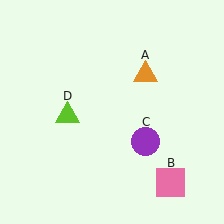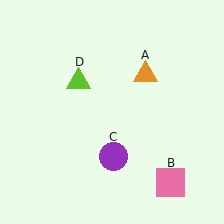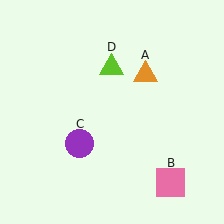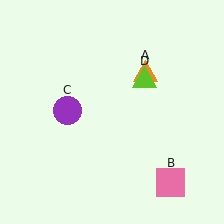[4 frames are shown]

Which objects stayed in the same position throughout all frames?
Orange triangle (object A) and pink square (object B) remained stationary.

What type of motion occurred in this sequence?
The purple circle (object C), lime triangle (object D) rotated clockwise around the center of the scene.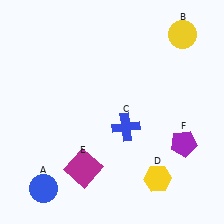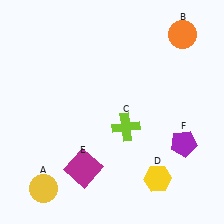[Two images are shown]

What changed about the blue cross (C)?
In Image 1, C is blue. In Image 2, it changed to lime.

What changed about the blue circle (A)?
In Image 1, A is blue. In Image 2, it changed to yellow.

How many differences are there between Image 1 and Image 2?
There are 3 differences between the two images.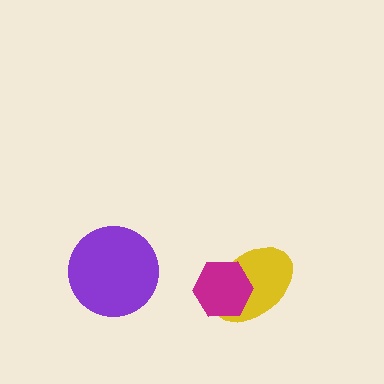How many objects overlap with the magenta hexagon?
1 object overlaps with the magenta hexagon.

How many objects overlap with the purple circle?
0 objects overlap with the purple circle.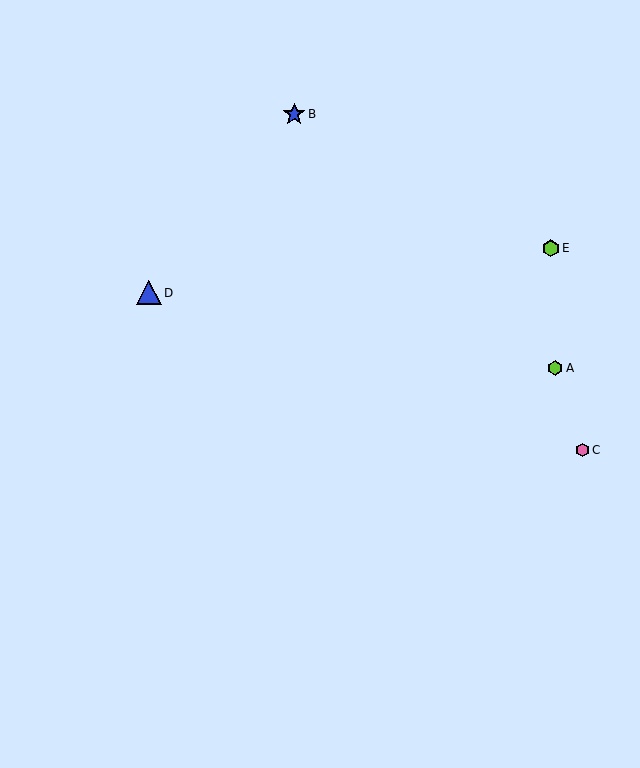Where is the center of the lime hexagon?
The center of the lime hexagon is at (551, 248).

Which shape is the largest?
The blue triangle (labeled D) is the largest.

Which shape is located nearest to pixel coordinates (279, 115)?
The blue star (labeled B) at (294, 114) is nearest to that location.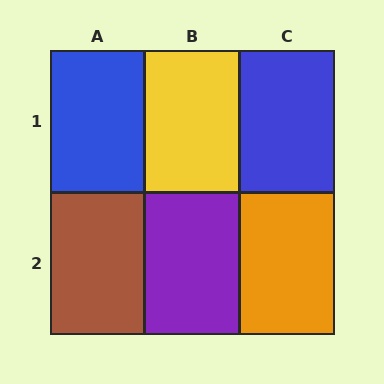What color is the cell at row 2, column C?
Orange.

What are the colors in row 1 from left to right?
Blue, yellow, blue.